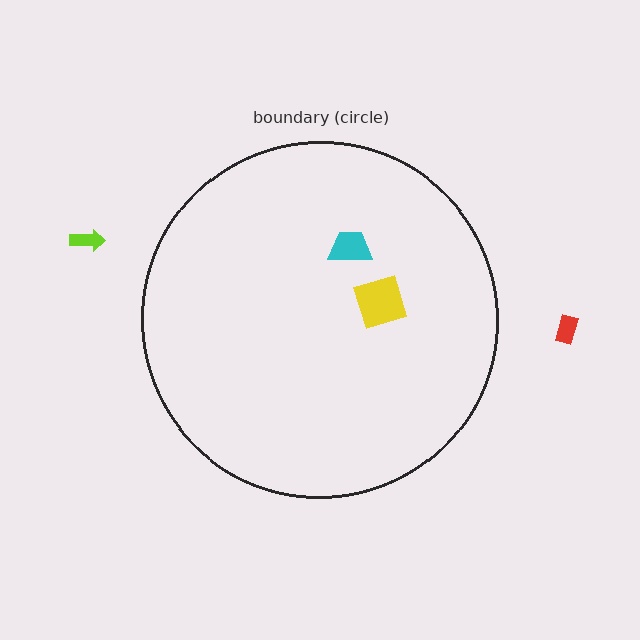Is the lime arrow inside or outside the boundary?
Outside.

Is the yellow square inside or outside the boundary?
Inside.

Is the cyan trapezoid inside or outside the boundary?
Inside.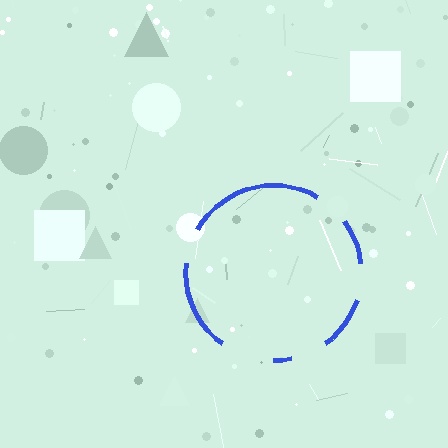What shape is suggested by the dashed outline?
The dashed outline suggests a circle.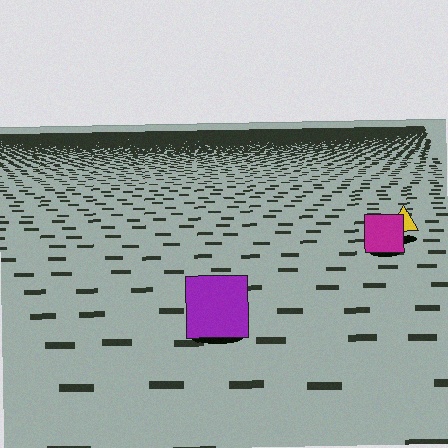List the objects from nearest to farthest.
From nearest to farthest: the purple square, the magenta square, the yellow triangle.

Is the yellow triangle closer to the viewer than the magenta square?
No. The magenta square is closer — you can tell from the texture gradient: the ground texture is coarser near it.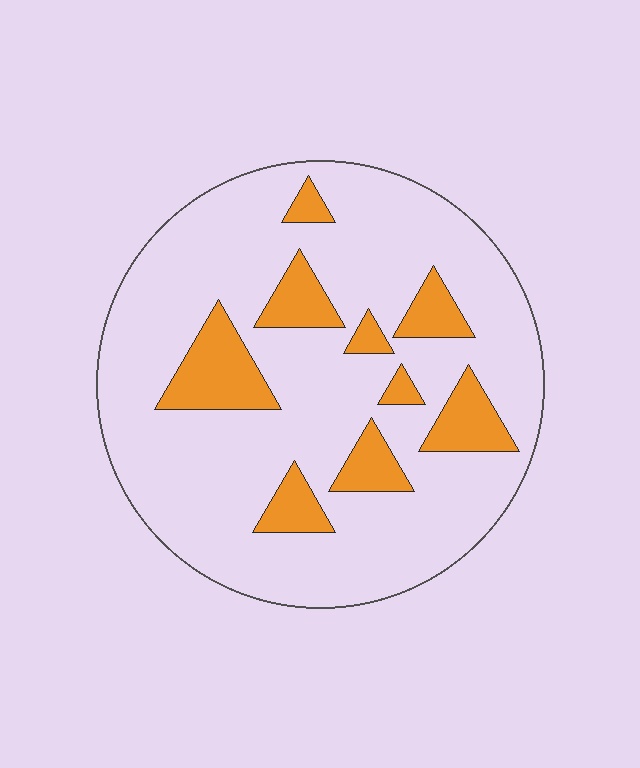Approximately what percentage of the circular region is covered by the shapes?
Approximately 20%.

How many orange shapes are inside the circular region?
9.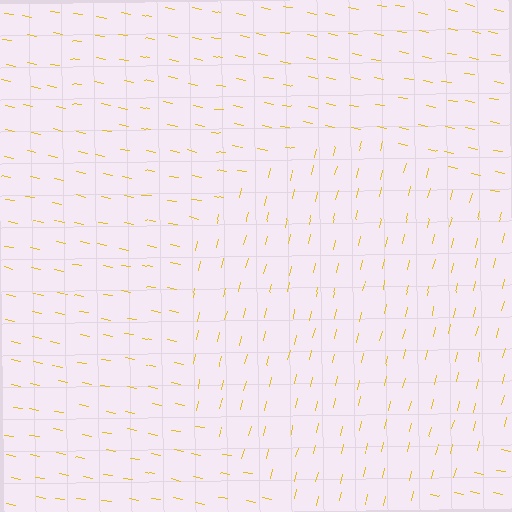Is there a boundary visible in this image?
Yes, there is a texture boundary formed by a change in line orientation.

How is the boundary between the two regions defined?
The boundary is defined purely by a change in line orientation (approximately 87 degrees difference). All lines are the same color and thickness.